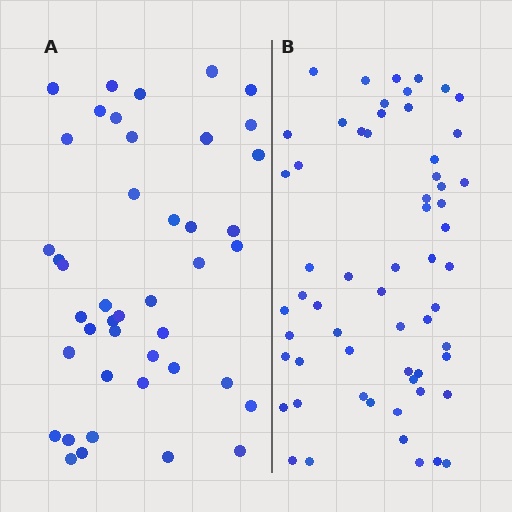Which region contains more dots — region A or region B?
Region B (the right region) has more dots.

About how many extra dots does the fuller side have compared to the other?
Region B has approximately 15 more dots than region A.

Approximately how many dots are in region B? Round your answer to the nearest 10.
About 60 dots.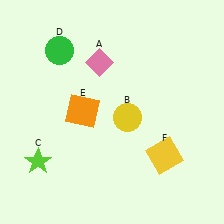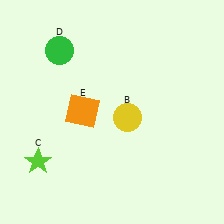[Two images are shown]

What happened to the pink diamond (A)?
The pink diamond (A) was removed in Image 2. It was in the top-left area of Image 1.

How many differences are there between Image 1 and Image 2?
There are 2 differences between the two images.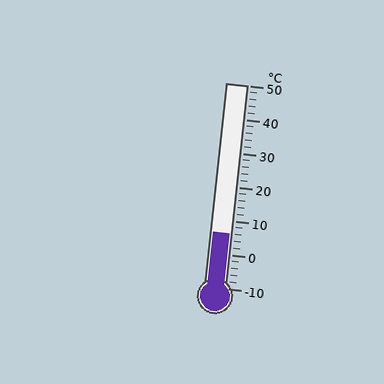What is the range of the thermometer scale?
The thermometer scale ranges from -10°C to 50°C.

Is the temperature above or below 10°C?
The temperature is below 10°C.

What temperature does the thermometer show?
The thermometer shows approximately 6°C.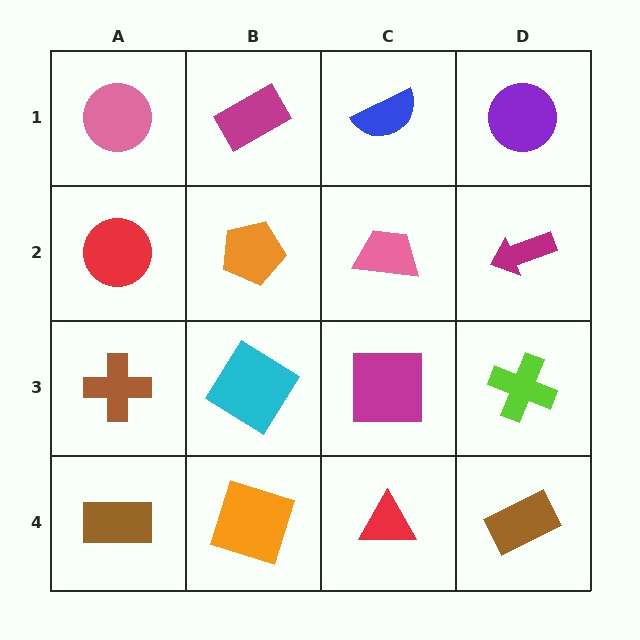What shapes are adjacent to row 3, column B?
An orange pentagon (row 2, column B), an orange square (row 4, column B), a brown cross (row 3, column A), a magenta square (row 3, column C).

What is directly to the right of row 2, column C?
A magenta arrow.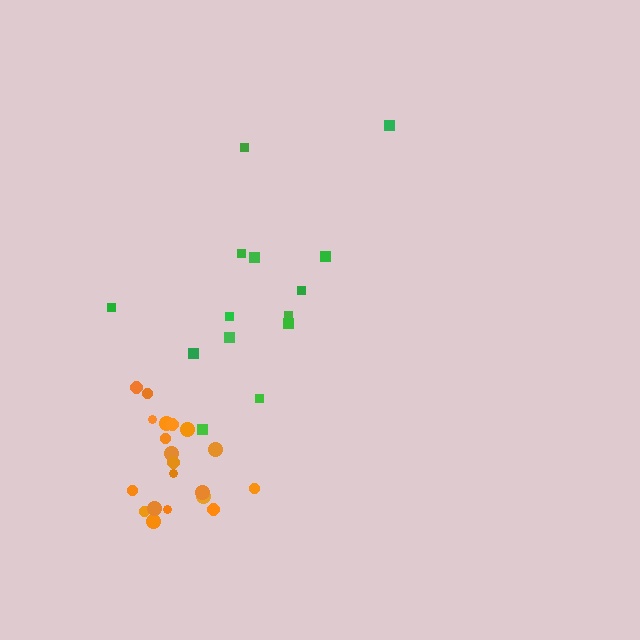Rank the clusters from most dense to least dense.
orange, green.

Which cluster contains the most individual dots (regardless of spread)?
Orange (21).